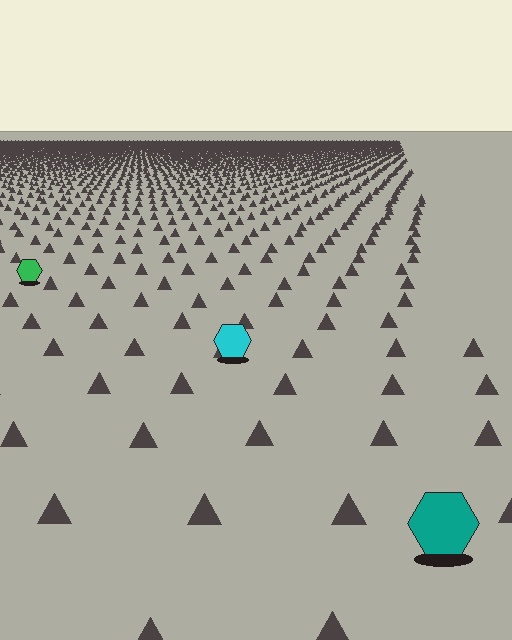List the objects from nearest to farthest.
From nearest to farthest: the teal hexagon, the cyan hexagon, the green hexagon.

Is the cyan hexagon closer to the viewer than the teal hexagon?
No. The teal hexagon is closer — you can tell from the texture gradient: the ground texture is coarser near it.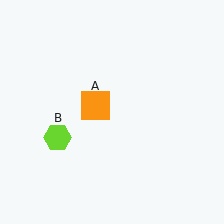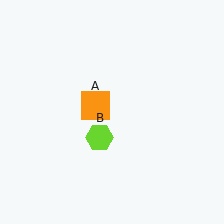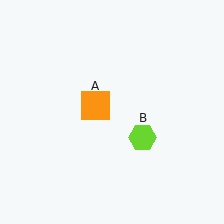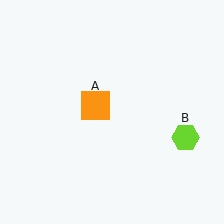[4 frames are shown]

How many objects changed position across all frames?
1 object changed position: lime hexagon (object B).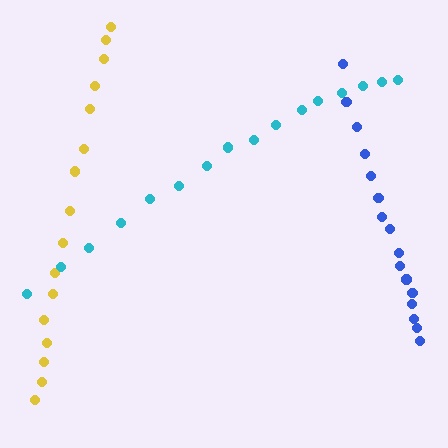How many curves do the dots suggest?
There are 3 distinct paths.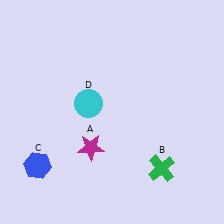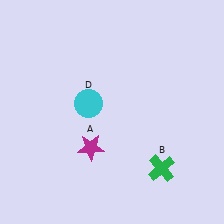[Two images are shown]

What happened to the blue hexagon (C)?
The blue hexagon (C) was removed in Image 2. It was in the bottom-left area of Image 1.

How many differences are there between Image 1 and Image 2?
There is 1 difference between the two images.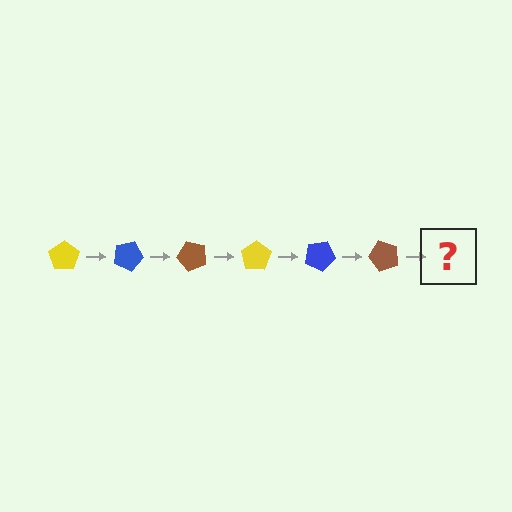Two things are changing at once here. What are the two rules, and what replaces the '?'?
The two rules are that it rotates 25 degrees each step and the color cycles through yellow, blue, and brown. The '?' should be a yellow pentagon, rotated 150 degrees from the start.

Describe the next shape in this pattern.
It should be a yellow pentagon, rotated 150 degrees from the start.